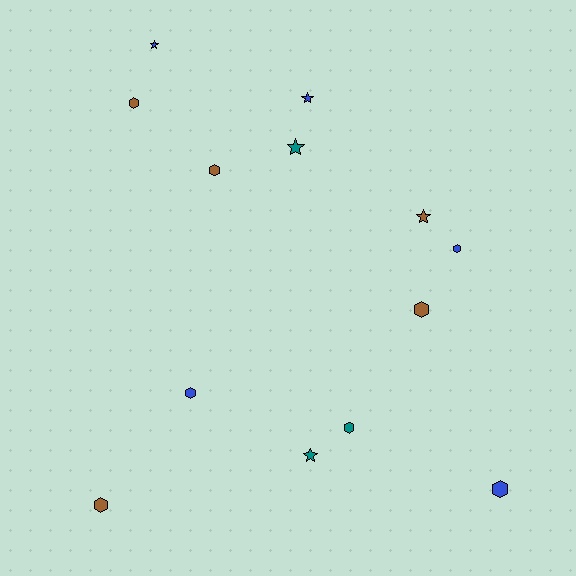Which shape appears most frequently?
Hexagon, with 8 objects.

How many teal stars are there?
There are 2 teal stars.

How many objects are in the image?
There are 13 objects.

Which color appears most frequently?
Blue, with 5 objects.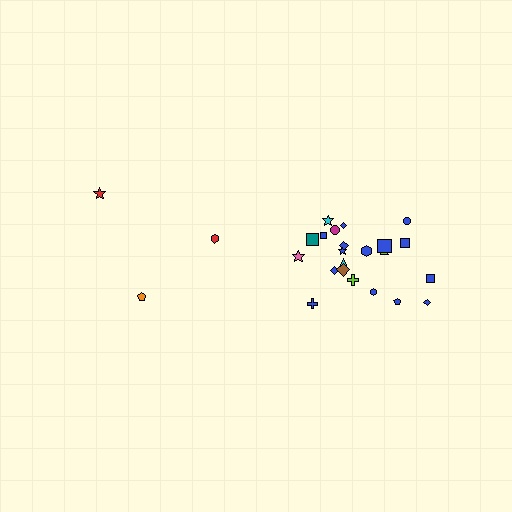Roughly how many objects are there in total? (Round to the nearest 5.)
Roughly 25 objects in total.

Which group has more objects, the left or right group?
The right group.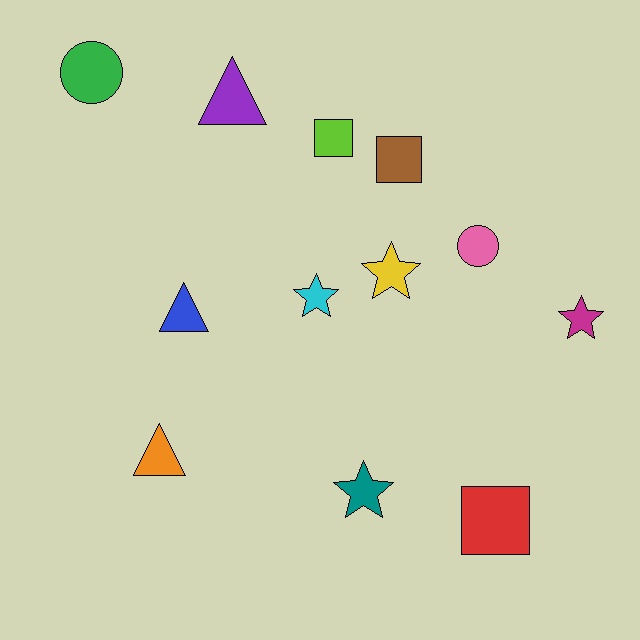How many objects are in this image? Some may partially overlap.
There are 12 objects.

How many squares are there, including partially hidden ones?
There are 3 squares.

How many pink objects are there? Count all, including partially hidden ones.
There is 1 pink object.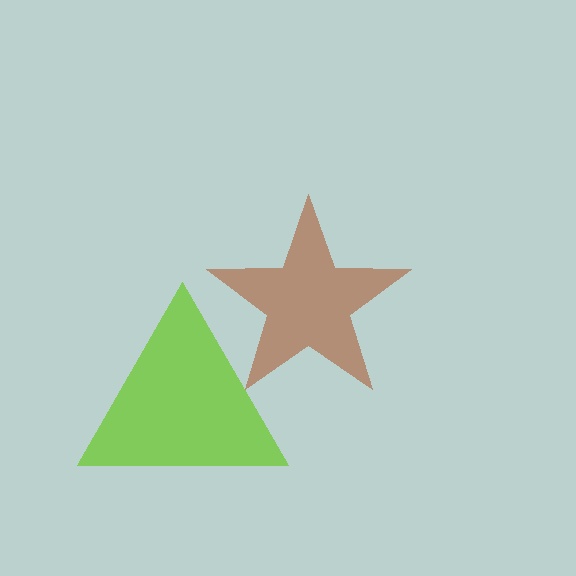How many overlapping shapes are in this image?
There are 2 overlapping shapes in the image.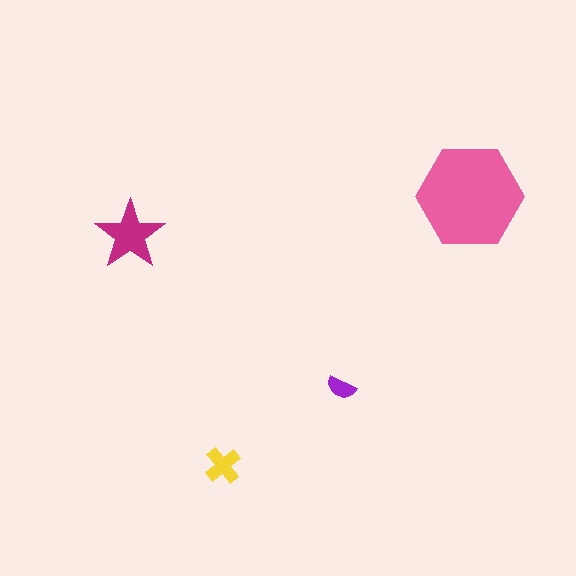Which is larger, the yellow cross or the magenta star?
The magenta star.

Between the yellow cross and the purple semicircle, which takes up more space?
The yellow cross.